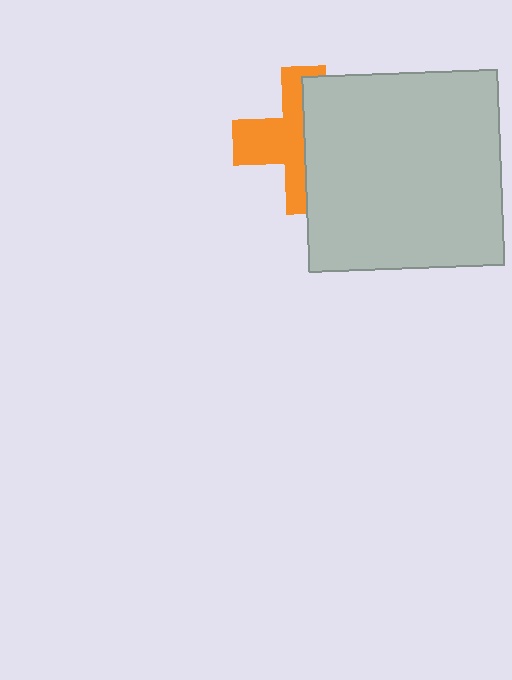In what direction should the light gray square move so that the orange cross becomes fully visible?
The light gray square should move right. That is the shortest direction to clear the overlap and leave the orange cross fully visible.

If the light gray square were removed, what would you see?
You would see the complete orange cross.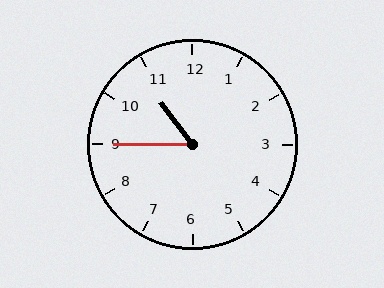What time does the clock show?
10:45.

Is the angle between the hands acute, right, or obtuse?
It is acute.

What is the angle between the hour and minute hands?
Approximately 52 degrees.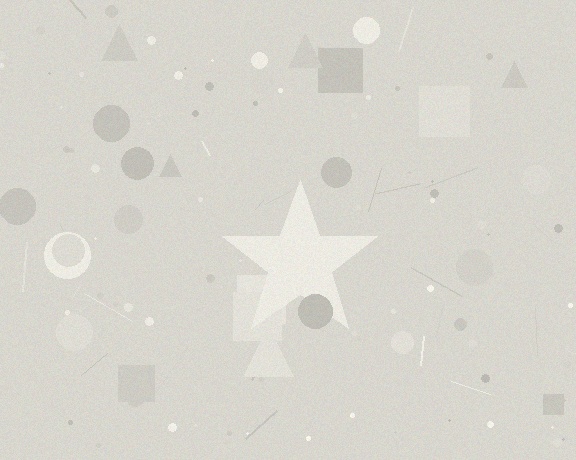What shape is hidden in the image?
A star is hidden in the image.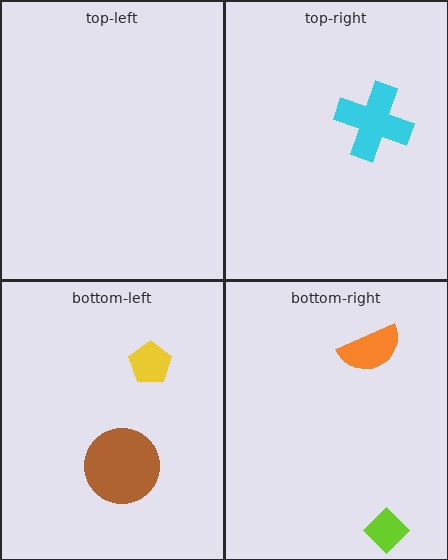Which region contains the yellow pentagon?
The bottom-left region.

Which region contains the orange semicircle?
The bottom-right region.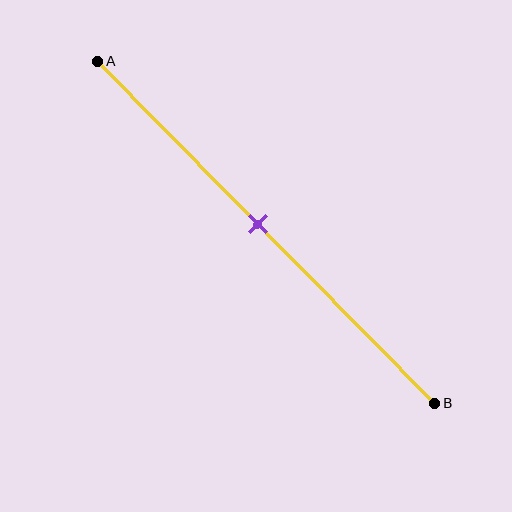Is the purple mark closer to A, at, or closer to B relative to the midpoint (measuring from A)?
The purple mark is approximately at the midpoint of segment AB.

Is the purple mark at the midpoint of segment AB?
Yes, the mark is approximately at the midpoint.